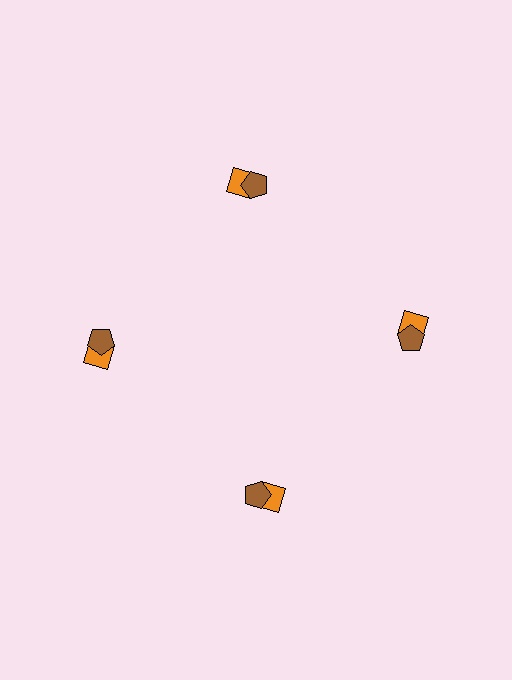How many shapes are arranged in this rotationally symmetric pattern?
There are 8 shapes, arranged in 4 groups of 2.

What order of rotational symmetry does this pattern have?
This pattern has 4-fold rotational symmetry.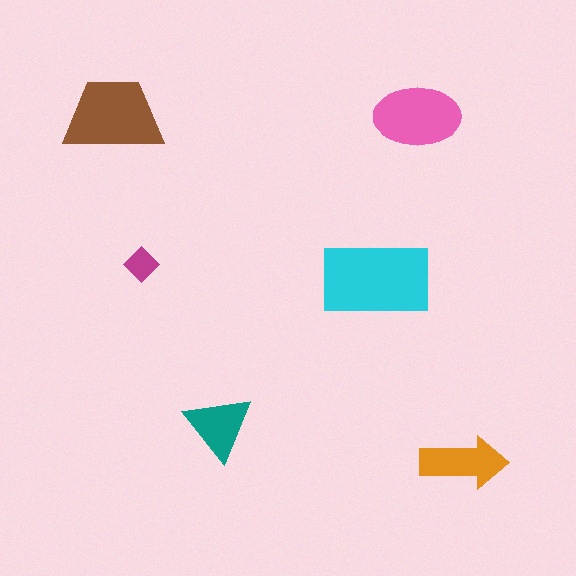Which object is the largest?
The cyan rectangle.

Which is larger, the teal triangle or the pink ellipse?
The pink ellipse.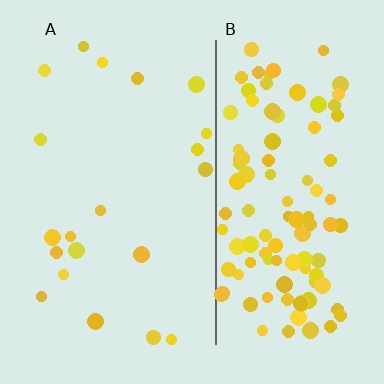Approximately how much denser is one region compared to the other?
Approximately 5.2× — region B over region A.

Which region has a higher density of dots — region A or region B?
B (the right).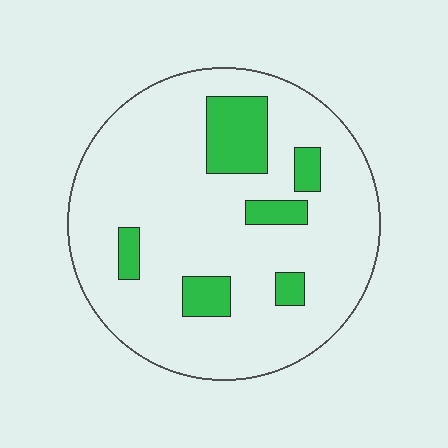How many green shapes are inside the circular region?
6.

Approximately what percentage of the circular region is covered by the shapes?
Approximately 15%.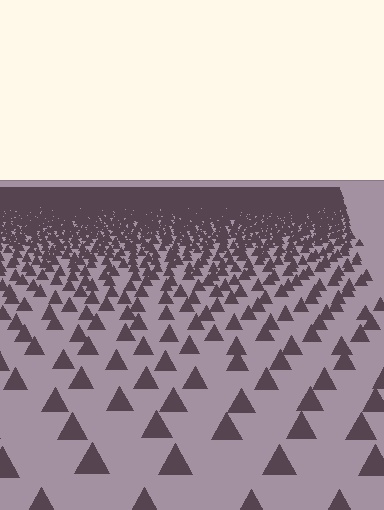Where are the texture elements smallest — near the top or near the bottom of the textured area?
Near the top.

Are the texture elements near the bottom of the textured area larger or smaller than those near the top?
Larger. Near the bottom, elements are closer to the viewer and appear at a bigger on-screen size.